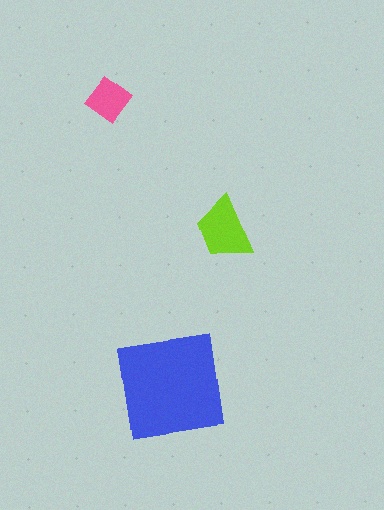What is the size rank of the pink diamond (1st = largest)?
3rd.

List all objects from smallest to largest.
The pink diamond, the lime trapezoid, the blue square.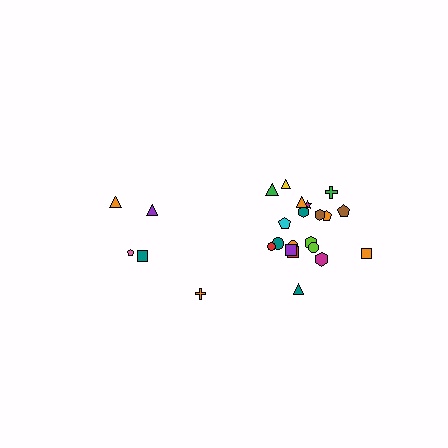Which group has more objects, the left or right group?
The right group.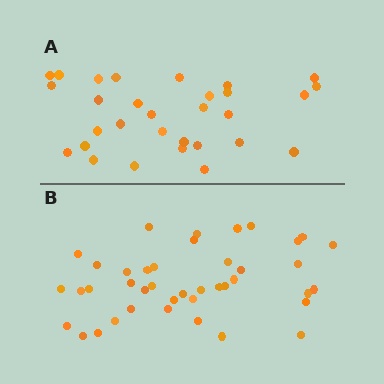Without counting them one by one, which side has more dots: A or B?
Region B (the bottom region) has more dots.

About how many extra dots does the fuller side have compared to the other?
Region B has roughly 12 or so more dots than region A.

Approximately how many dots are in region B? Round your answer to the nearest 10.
About 40 dots. (The exact count is 41, which rounds to 40.)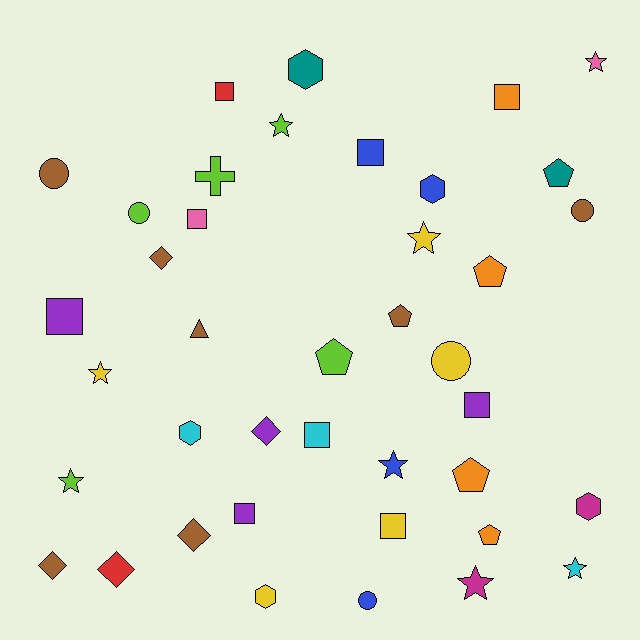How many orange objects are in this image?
There are 4 orange objects.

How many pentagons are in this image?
There are 6 pentagons.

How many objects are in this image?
There are 40 objects.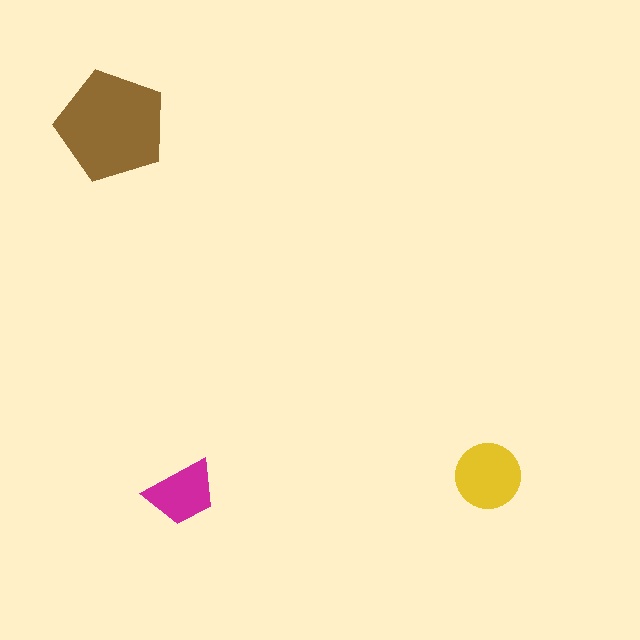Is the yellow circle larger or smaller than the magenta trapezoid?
Larger.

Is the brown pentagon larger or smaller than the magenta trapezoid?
Larger.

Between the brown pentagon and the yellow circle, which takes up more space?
The brown pentagon.